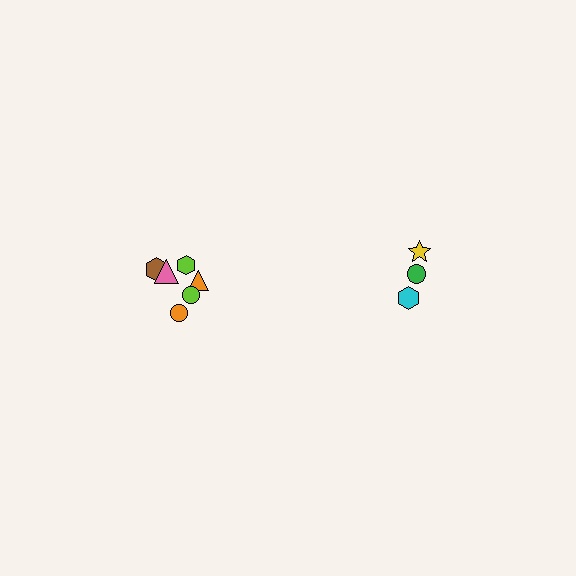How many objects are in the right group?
There are 3 objects.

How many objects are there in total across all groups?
There are 9 objects.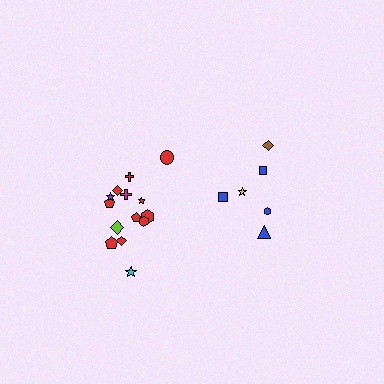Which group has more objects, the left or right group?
The left group.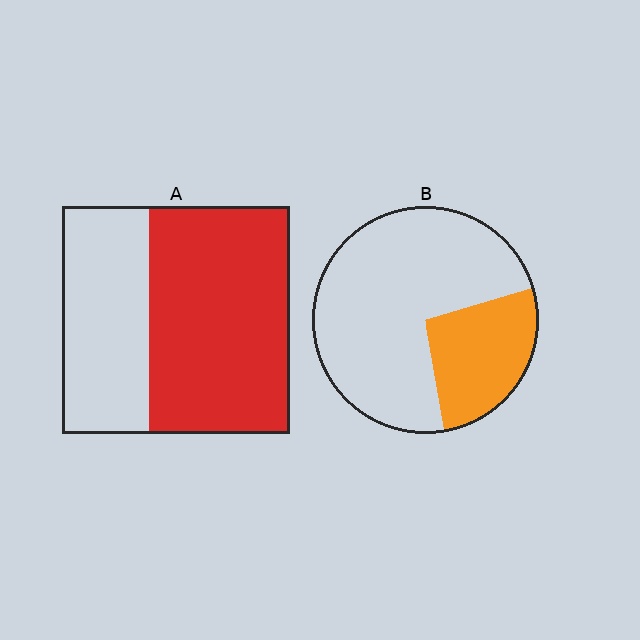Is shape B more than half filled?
No.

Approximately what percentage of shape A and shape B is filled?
A is approximately 60% and B is approximately 25%.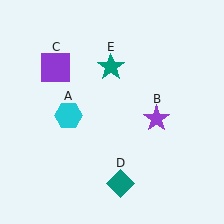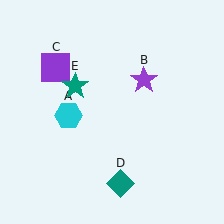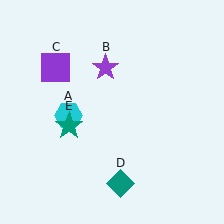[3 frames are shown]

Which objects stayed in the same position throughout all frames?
Cyan hexagon (object A) and purple square (object C) and teal diamond (object D) remained stationary.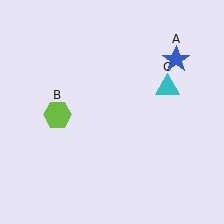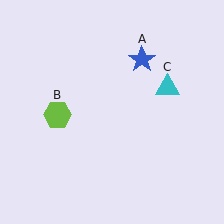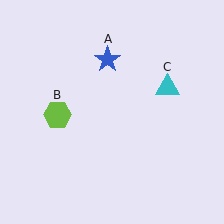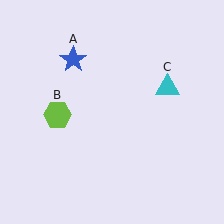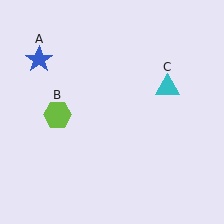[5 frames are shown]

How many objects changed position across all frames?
1 object changed position: blue star (object A).